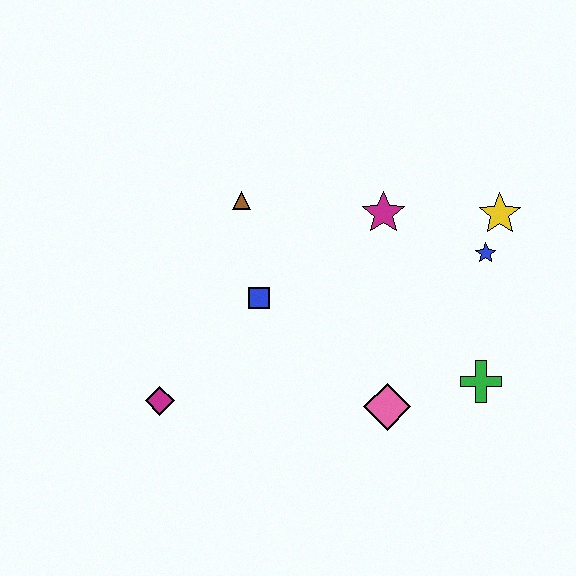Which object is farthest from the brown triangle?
The green cross is farthest from the brown triangle.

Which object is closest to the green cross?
The pink diamond is closest to the green cross.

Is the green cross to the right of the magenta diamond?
Yes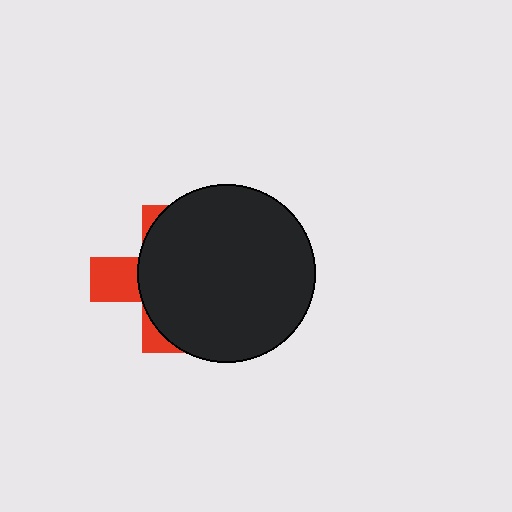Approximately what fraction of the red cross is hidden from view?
Roughly 70% of the red cross is hidden behind the black circle.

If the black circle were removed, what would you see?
You would see the complete red cross.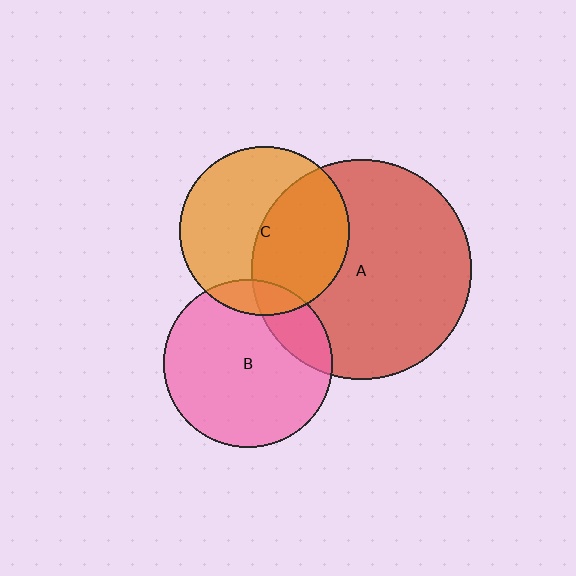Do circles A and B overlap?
Yes.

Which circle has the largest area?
Circle A (red).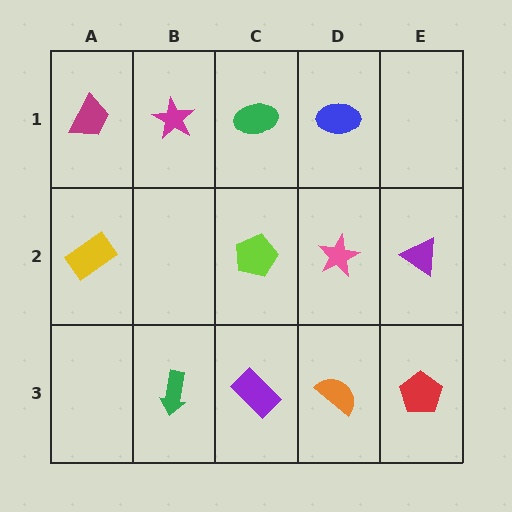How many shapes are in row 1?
4 shapes.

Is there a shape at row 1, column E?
No, that cell is empty.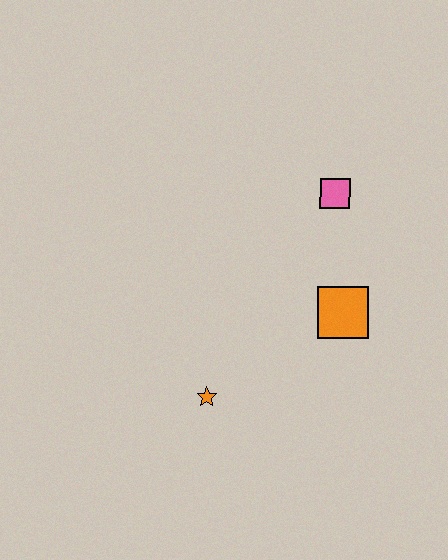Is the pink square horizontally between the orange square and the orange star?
Yes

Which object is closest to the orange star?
The orange square is closest to the orange star.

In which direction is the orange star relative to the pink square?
The orange star is below the pink square.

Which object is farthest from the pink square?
The orange star is farthest from the pink square.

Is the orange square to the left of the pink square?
No